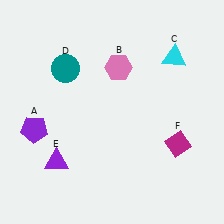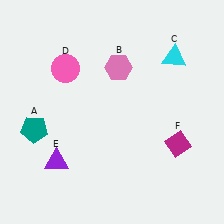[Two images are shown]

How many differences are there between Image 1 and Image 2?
There are 2 differences between the two images.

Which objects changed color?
A changed from purple to teal. D changed from teal to pink.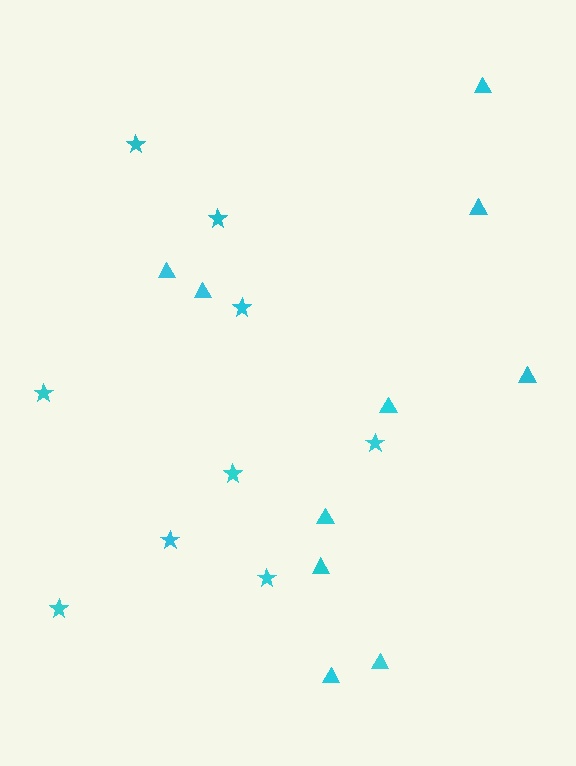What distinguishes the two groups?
There are 2 groups: one group of stars (9) and one group of triangles (10).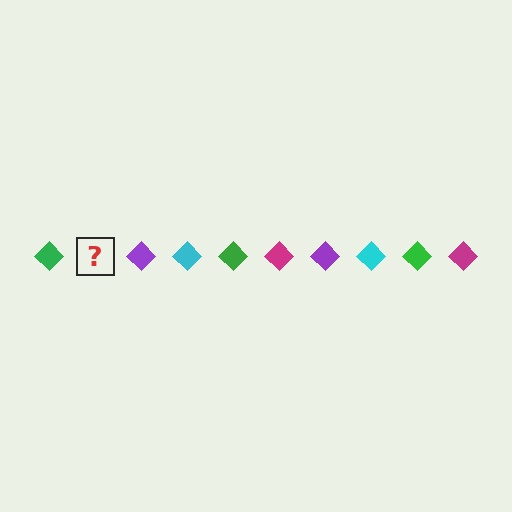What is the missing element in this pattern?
The missing element is a magenta diamond.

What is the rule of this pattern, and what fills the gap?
The rule is that the pattern cycles through green, magenta, purple, cyan diamonds. The gap should be filled with a magenta diamond.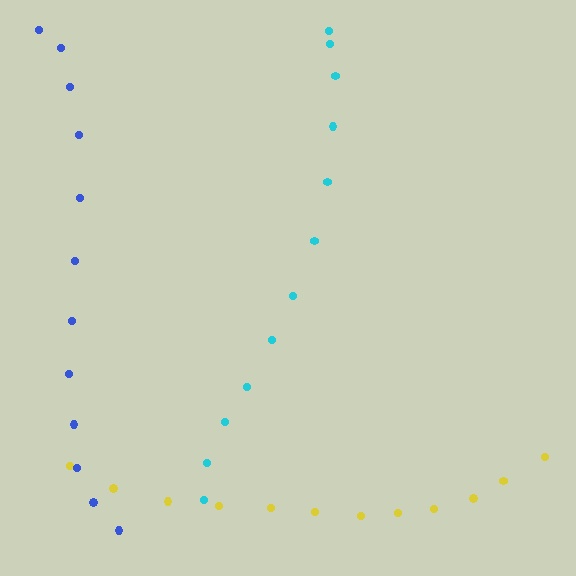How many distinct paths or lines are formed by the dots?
There are 3 distinct paths.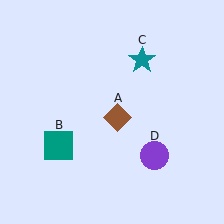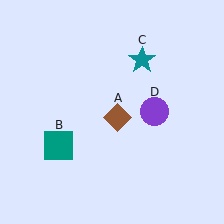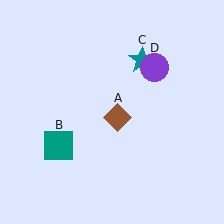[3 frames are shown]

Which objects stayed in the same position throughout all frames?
Brown diamond (object A) and teal square (object B) and teal star (object C) remained stationary.